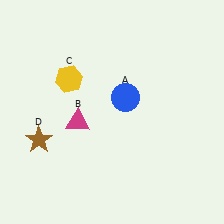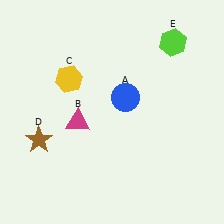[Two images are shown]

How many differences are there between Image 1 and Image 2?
There is 1 difference between the two images.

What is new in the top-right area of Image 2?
A lime hexagon (E) was added in the top-right area of Image 2.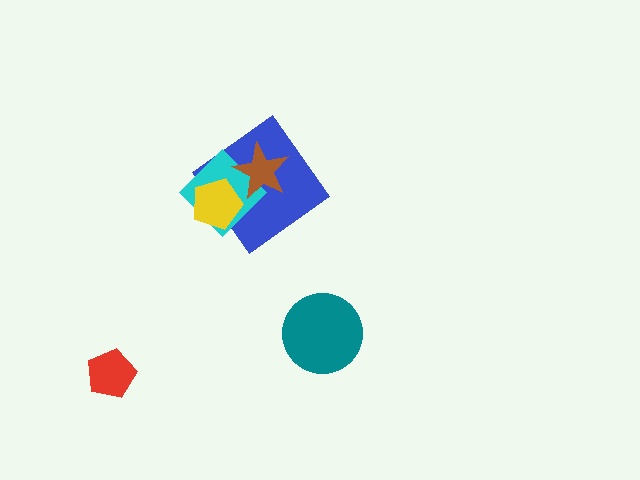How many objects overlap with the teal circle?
0 objects overlap with the teal circle.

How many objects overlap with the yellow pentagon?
2 objects overlap with the yellow pentagon.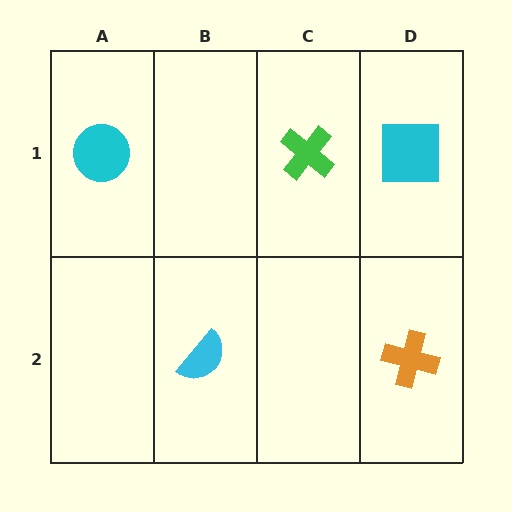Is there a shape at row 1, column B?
No, that cell is empty.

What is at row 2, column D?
An orange cross.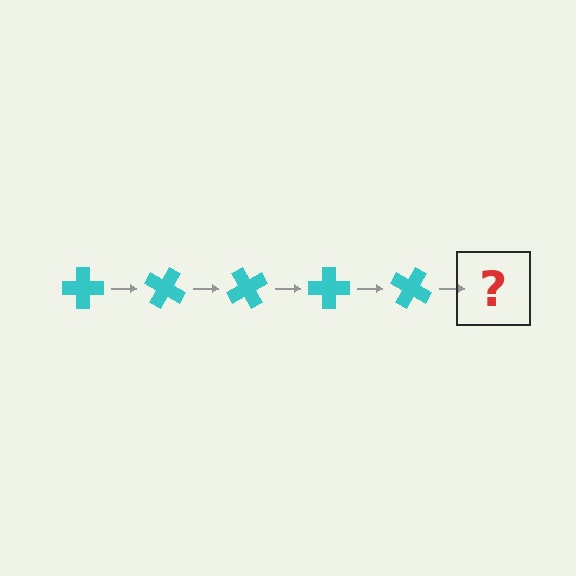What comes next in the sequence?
The next element should be a cyan cross rotated 150 degrees.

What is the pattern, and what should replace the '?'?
The pattern is that the cross rotates 30 degrees each step. The '?' should be a cyan cross rotated 150 degrees.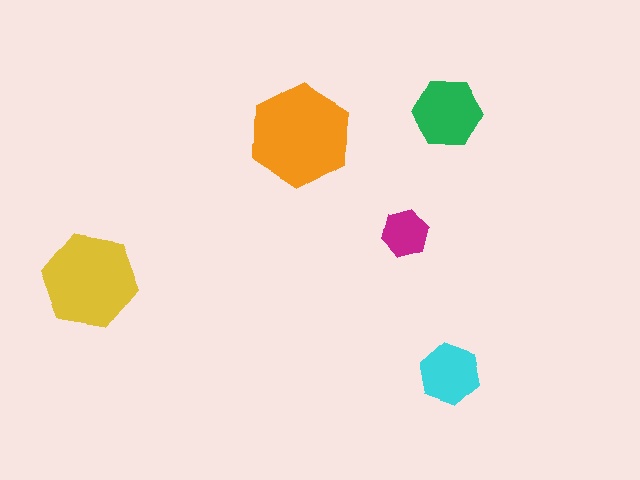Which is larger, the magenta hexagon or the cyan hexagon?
The cyan one.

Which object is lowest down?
The cyan hexagon is bottommost.